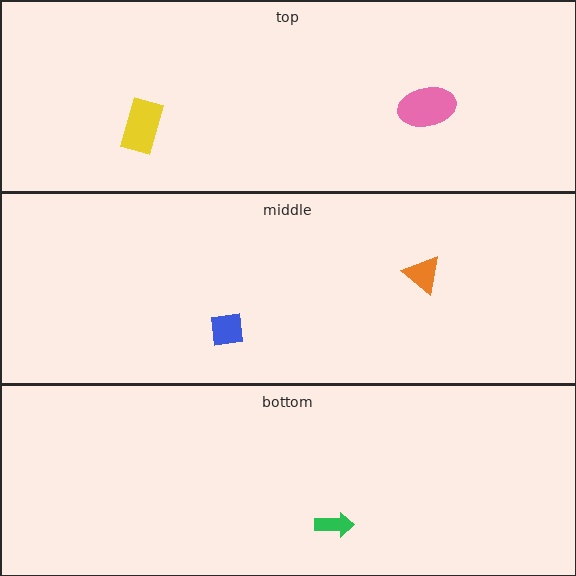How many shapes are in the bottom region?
1.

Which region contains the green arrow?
The bottom region.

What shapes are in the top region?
The yellow rectangle, the pink ellipse.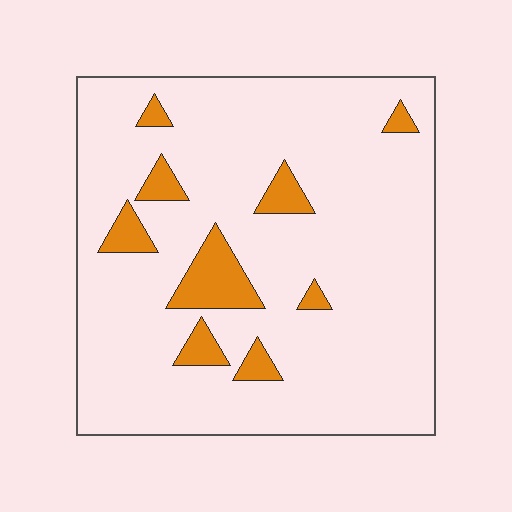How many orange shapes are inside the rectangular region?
9.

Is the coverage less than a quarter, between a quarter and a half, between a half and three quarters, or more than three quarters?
Less than a quarter.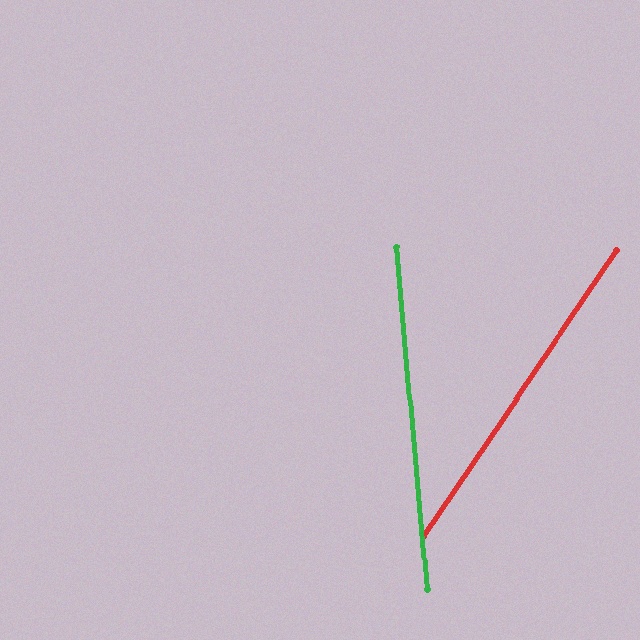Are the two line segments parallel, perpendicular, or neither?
Neither parallel nor perpendicular — they differ by about 39°.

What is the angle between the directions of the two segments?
Approximately 39 degrees.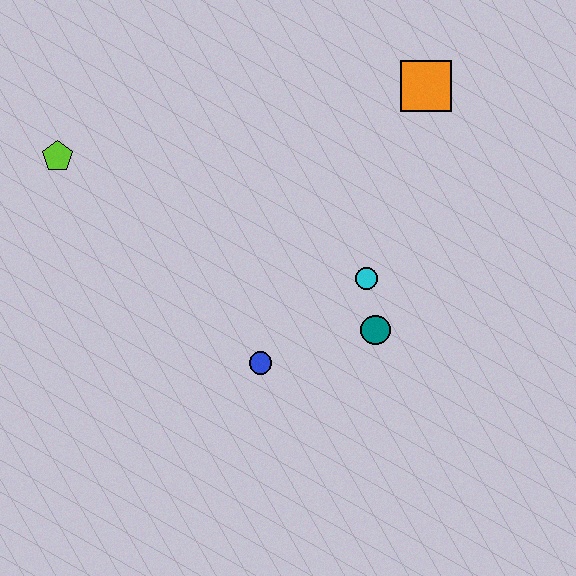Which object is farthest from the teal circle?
The lime pentagon is farthest from the teal circle.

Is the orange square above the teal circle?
Yes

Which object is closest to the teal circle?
The cyan circle is closest to the teal circle.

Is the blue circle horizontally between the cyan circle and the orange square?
No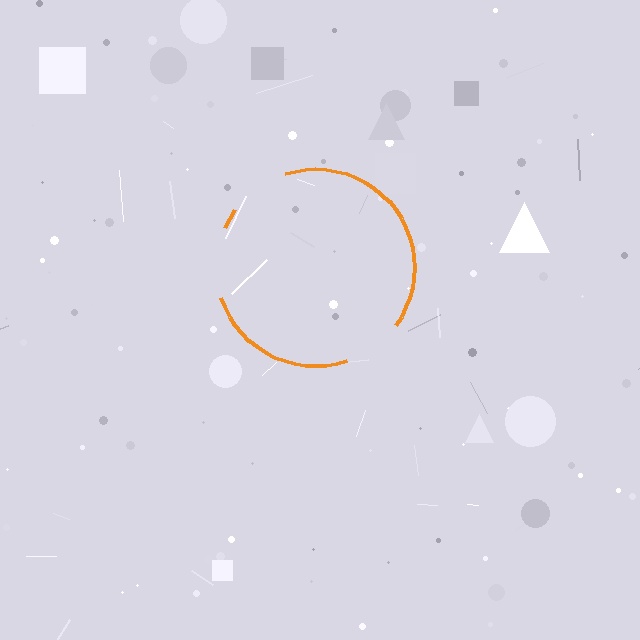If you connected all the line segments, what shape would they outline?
They would outline a circle.